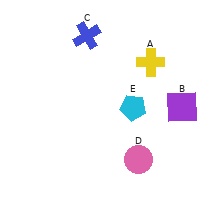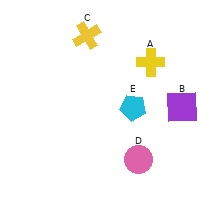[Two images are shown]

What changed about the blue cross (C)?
In Image 1, C is blue. In Image 2, it changed to yellow.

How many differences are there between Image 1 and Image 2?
There is 1 difference between the two images.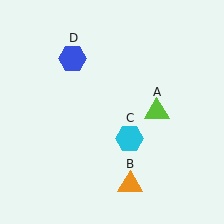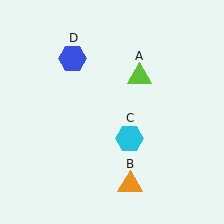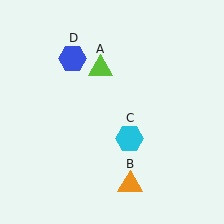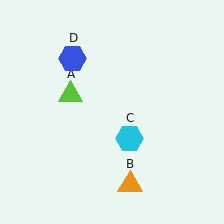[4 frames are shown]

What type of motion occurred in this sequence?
The lime triangle (object A) rotated counterclockwise around the center of the scene.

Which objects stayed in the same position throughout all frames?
Orange triangle (object B) and cyan hexagon (object C) and blue hexagon (object D) remained stationary.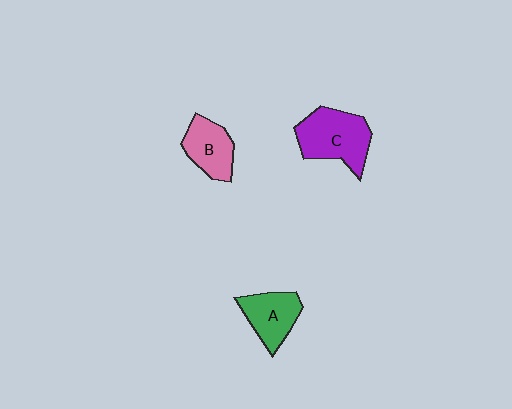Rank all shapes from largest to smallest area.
From largest to smallest: C (purple), A (green), B (pink).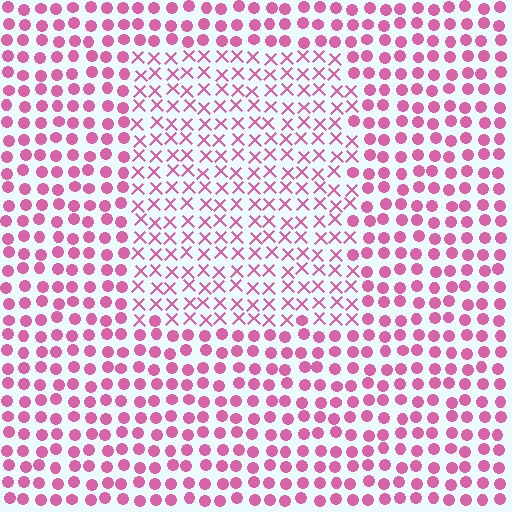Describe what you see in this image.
The image is filled with small pink elements arranged in a uniform grid. A rectangle-shaped region contains X marks, while the surrounding area contains circles. The boundary is defined purely by the change in element shape.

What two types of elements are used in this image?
The image uses X marks inside the rectangle region and circles outside it.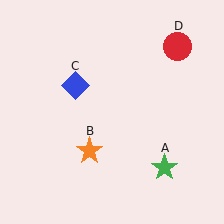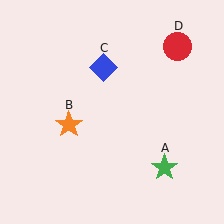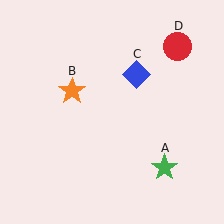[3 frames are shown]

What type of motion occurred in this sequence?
The orange star (object B), blue diamond (object C) rotated clockwise around the center of the scene.